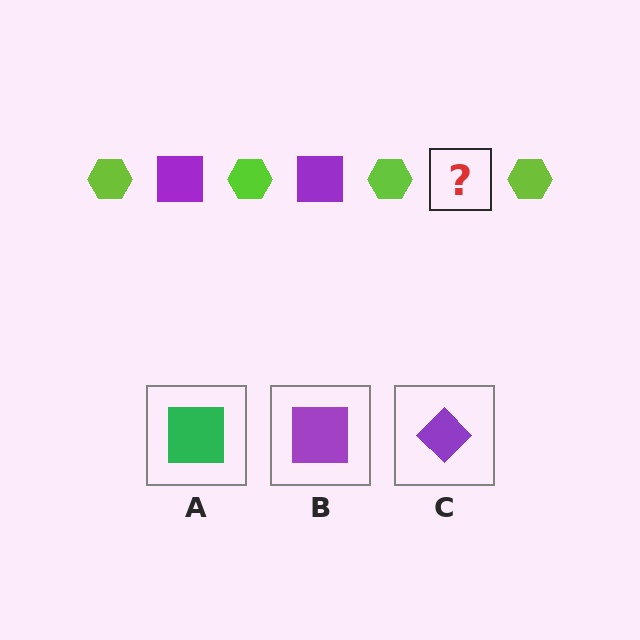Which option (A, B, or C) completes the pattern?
B.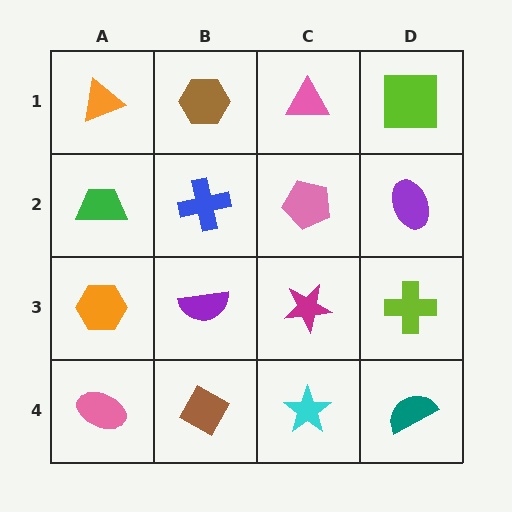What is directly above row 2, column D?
A lime square.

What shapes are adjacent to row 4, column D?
A lime cross (row 3, column D), a cyan star (row 4, column C).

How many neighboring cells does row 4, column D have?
2.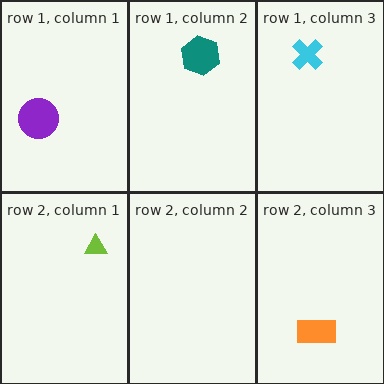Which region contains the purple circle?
The row 1, column 1 region.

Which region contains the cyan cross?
The row 1, column 3 region.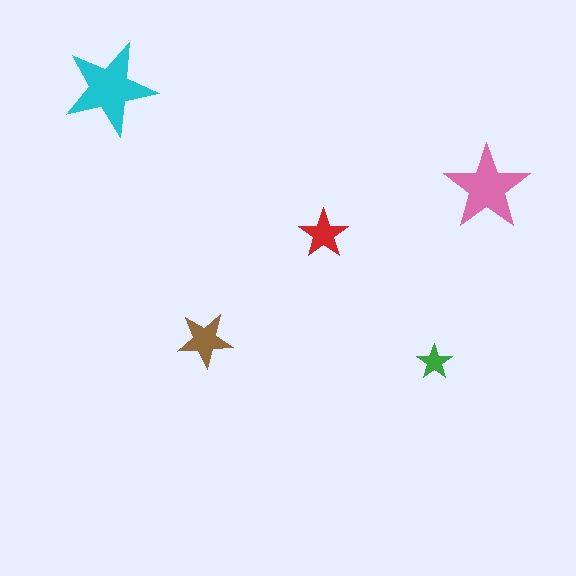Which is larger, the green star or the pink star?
The pink one.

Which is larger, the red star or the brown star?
The brown one.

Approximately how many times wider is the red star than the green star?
About 1.5 times wider.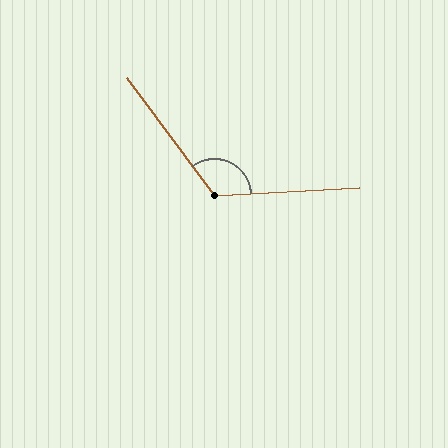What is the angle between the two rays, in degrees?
Approximately 124 degrees.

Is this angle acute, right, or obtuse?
It is obtuse.